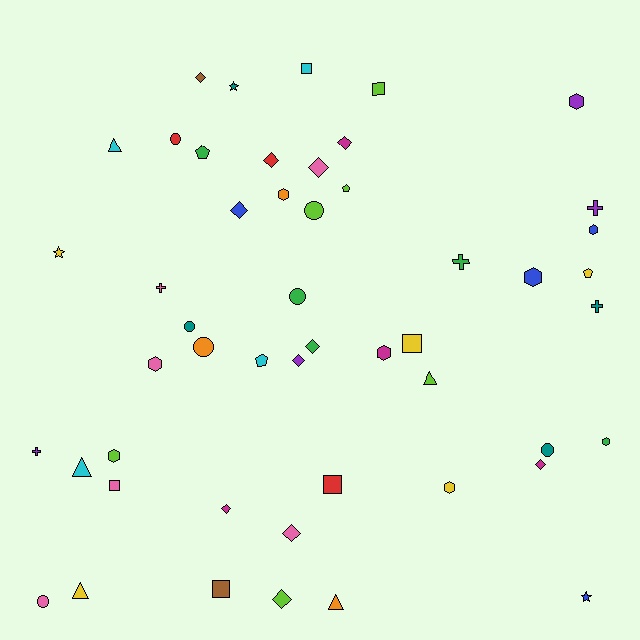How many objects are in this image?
There are 50 objects.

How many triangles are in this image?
There are 5 triangles.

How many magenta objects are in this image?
There are 4 magenta objects.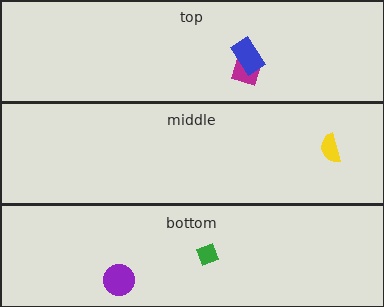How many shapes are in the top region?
2.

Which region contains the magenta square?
The top region.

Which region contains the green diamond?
The bottom region.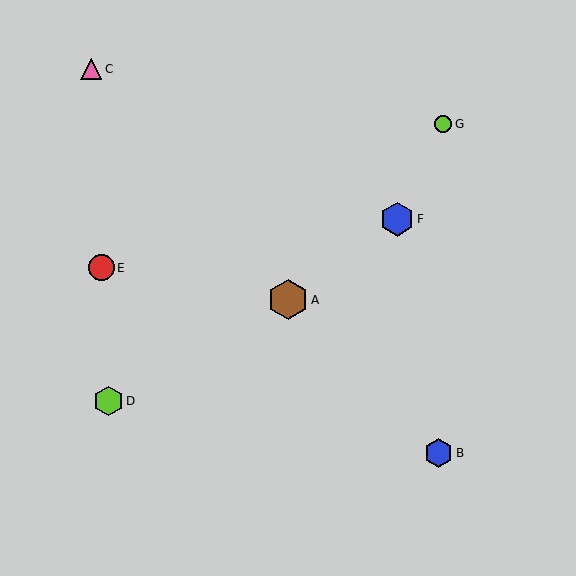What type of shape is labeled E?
Shape E is a red circle.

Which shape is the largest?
The brown hexagon (labeled A) is the largest.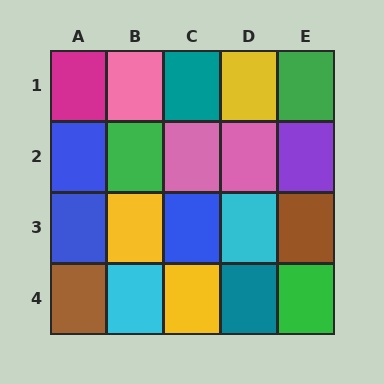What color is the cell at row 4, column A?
Brown.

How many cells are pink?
3 cells are pink.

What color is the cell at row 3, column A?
Blue.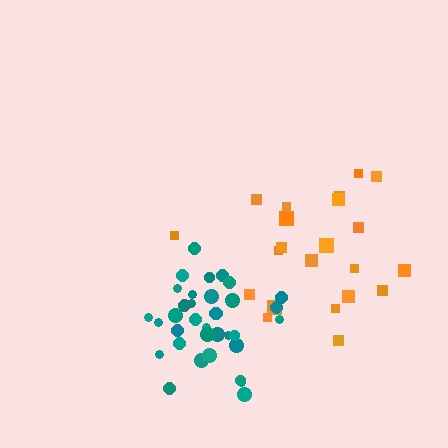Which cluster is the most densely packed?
Teal.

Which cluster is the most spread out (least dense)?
Orange.